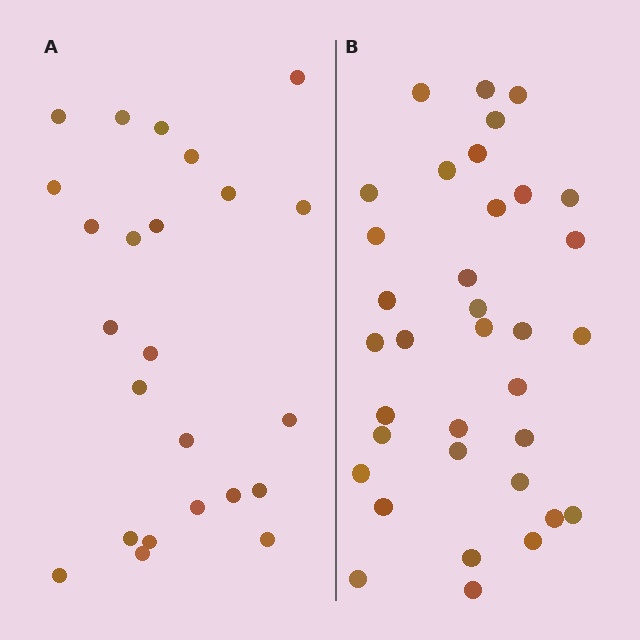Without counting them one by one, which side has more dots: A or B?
Region B (the right region) has more dots.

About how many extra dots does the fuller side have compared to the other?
Region B has roughly 12 or so more dots than region A.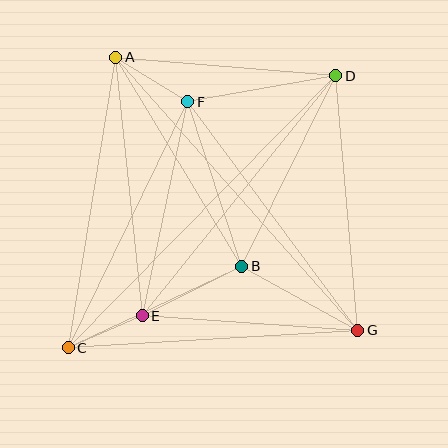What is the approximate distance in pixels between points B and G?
The distance between B and G is approximately 133 pixels.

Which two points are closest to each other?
Points C and E are closest to each other.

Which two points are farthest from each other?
Points C and D are farthest from each other.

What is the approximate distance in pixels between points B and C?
The distance between B and C is approximately 191 pixels.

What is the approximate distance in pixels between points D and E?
The distance between D and E is approximately 308 pixels.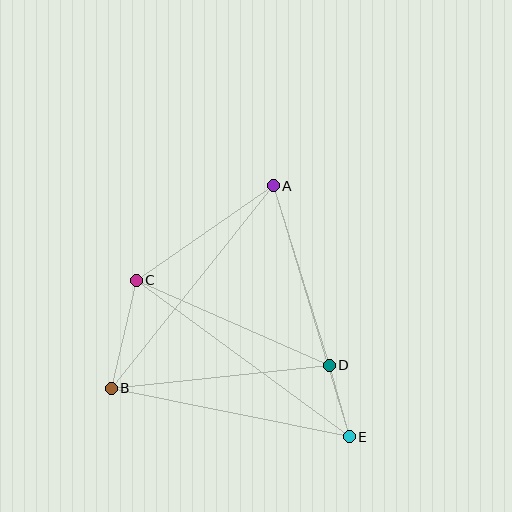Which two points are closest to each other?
Points D and E are closest to each other.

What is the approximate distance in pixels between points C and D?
The distance between C and D is approximately 211 pixels.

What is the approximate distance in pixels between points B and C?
The distance between B and C is approximately 111 pixels.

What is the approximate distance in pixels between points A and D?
The distance between A and D is approximately 188 pixels.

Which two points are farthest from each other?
Points C and E are farthest from each other.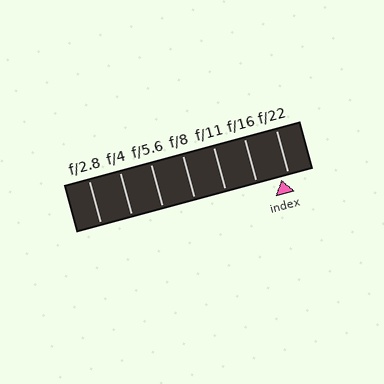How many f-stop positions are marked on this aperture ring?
There are 7 f-stop positions marked.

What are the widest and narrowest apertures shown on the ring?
The widest aperture shown is f/2.8 and the narrowest is f/22.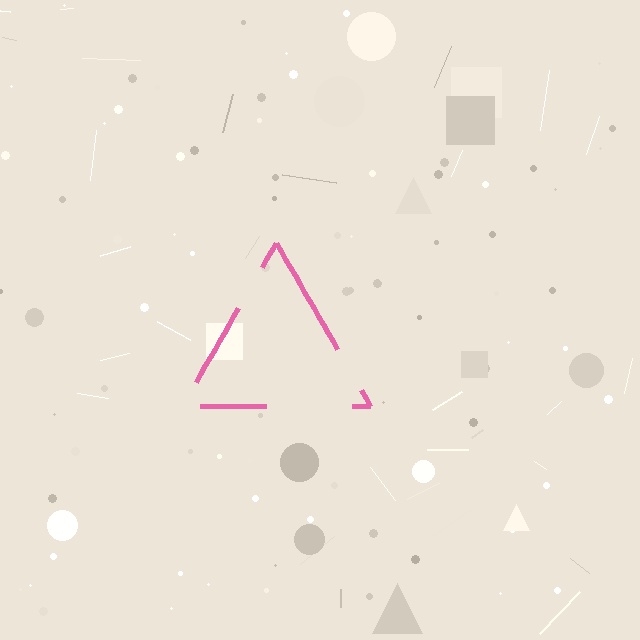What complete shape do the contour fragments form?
The contour fragments form a triangle.